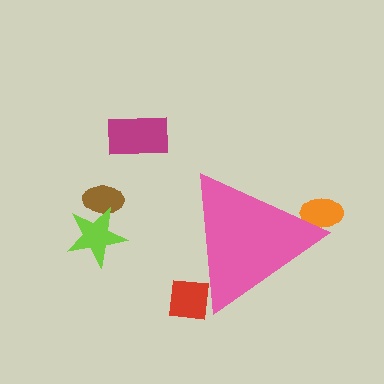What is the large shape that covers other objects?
A pink triangle.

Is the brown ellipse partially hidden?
No, the brown ellipse is fully visible.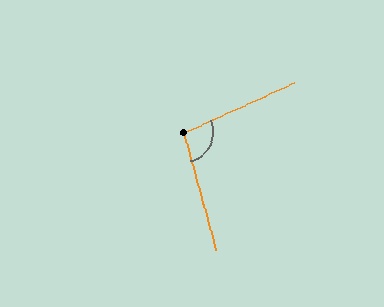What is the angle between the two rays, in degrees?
Approximately 99 degrees.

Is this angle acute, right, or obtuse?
It is obtuse.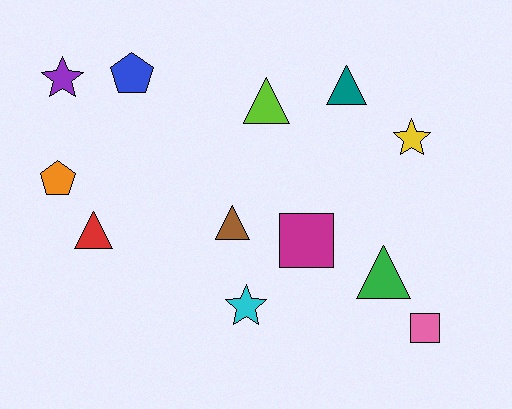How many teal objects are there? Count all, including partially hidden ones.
There is 1 teal object.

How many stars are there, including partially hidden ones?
There are 3 stars.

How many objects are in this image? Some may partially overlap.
There are 12 objects.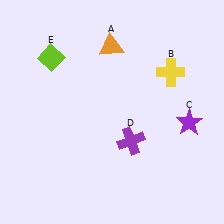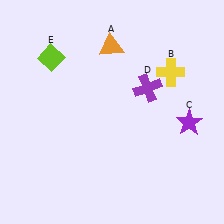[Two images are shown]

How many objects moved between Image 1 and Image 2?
1 object moved between the two images.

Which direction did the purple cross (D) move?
The purple cross (D) moved up.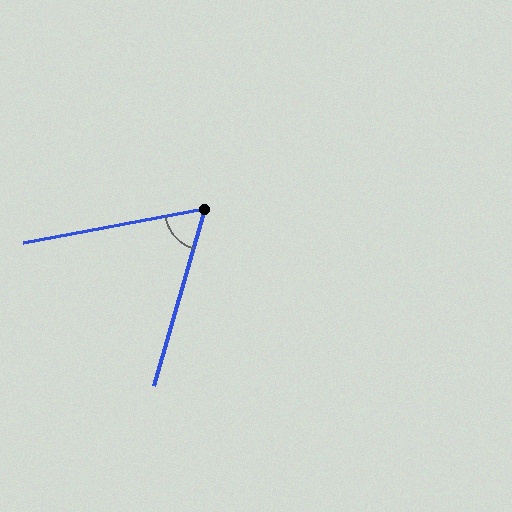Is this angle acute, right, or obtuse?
It is acute.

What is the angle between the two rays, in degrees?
Approximately 63 degrees.